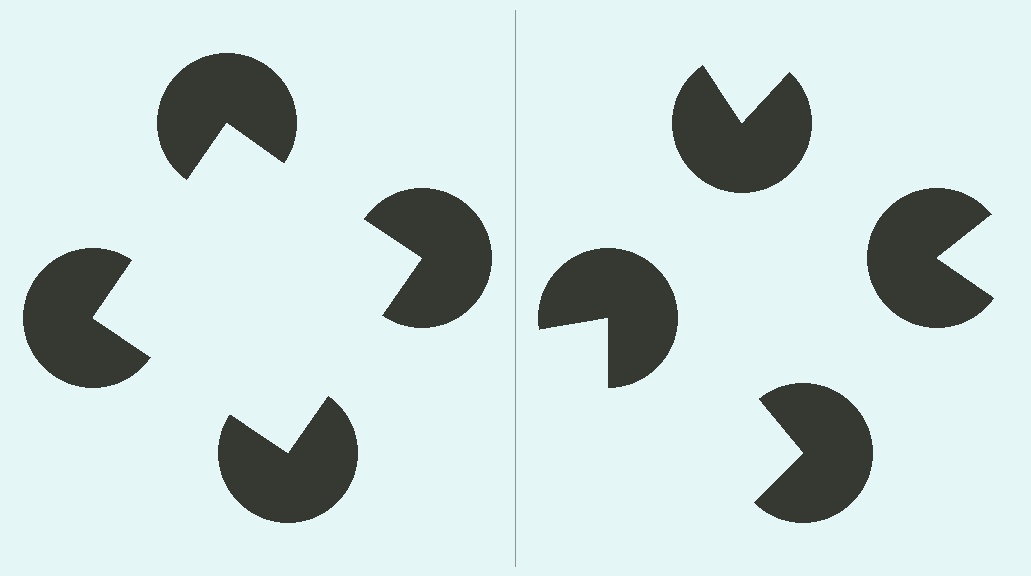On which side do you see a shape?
An illusory square appears on the left side. On the right side the wedge cuts are rotated, so no coherent shape forms.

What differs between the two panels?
The pac-man discs are positioned identically on both sides; only the wedge orientations differ. On the left they align to a square; on the right they are misaligned.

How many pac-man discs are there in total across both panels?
8 — 4 on each side.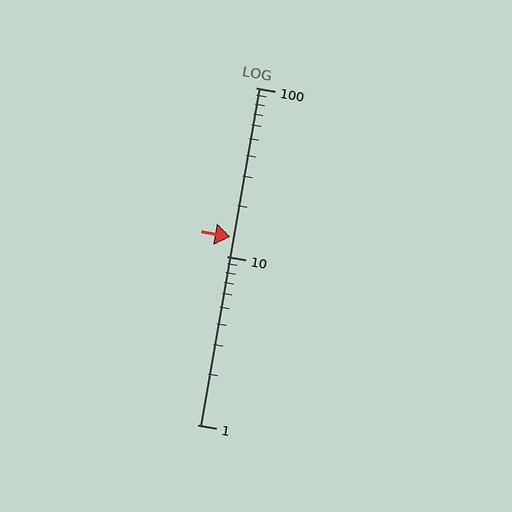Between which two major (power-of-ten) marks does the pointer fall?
The pointer is between 10 and 100.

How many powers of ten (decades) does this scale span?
The scale spans 2 decades, from 1 to 100.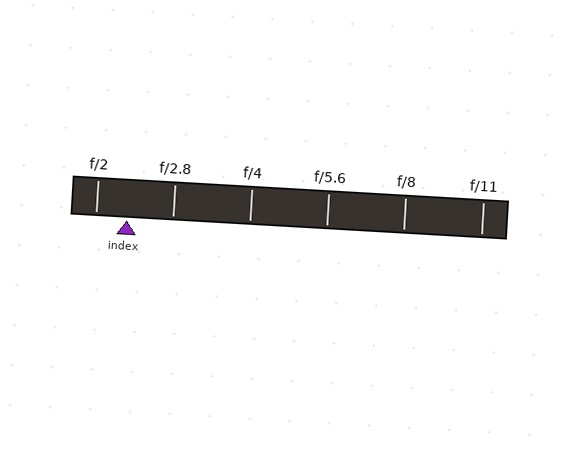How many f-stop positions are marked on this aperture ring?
There are 6 f-stop positions marked.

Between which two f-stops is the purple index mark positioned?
The index mark is between f/2 and f/2.8.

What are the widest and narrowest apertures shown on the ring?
The widest aperture shown is f/2 and the narrowest is f/11.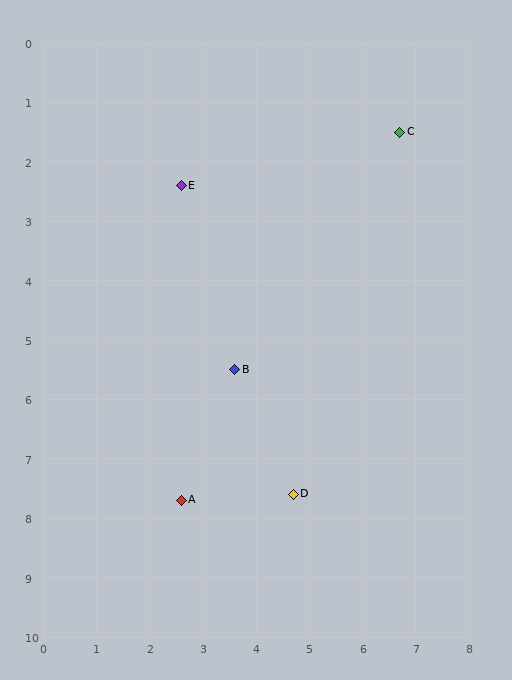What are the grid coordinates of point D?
Point D is at approximately (4.7, 7.6).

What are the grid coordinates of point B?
Point B is at approximately (3.6, 5.5).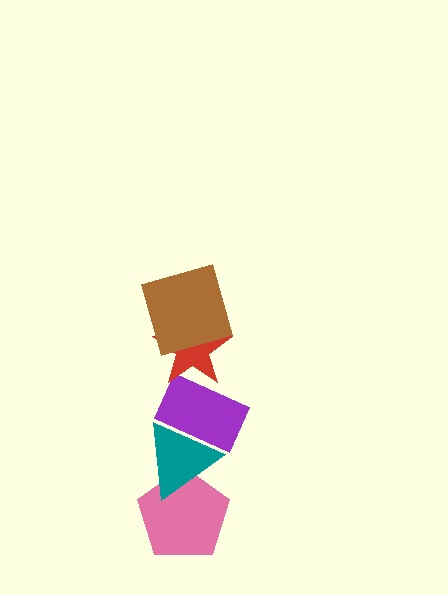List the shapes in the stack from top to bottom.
From top to bottom: the brown square, the red star, the purple rectangle, the teal triangle, the pink pentagon.